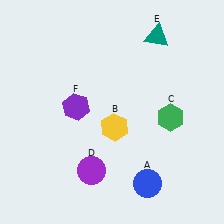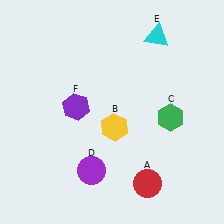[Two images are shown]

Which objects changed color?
A changed from blue to red. E changed from teal to cyan.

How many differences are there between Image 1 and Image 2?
There are 2 differences between the two images.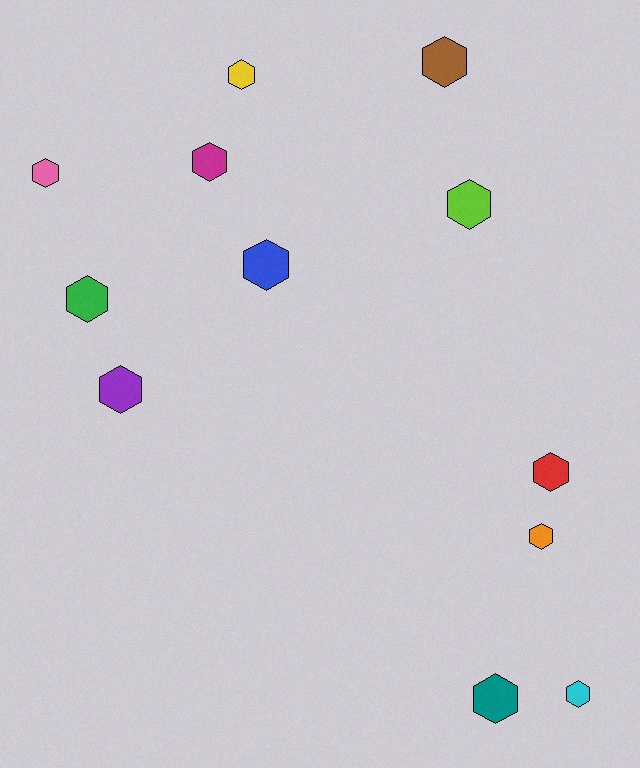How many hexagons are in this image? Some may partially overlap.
There are 12 hexagons.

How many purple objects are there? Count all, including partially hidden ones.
There is 1 purple object.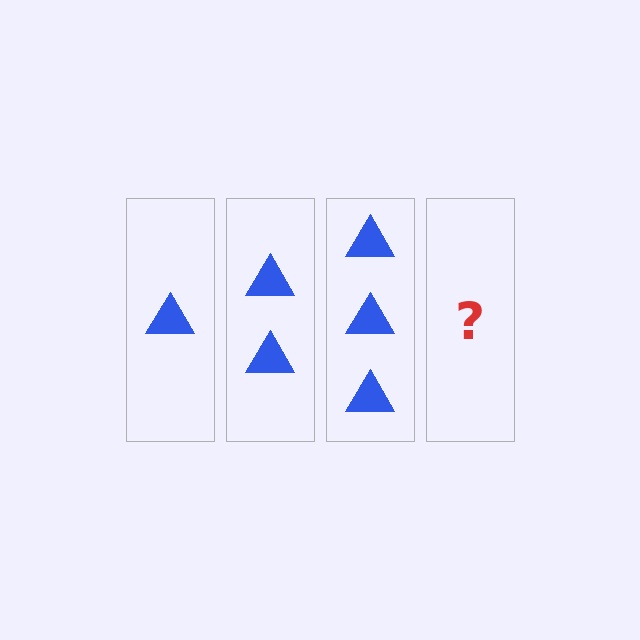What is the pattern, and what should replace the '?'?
The pattern is that each step adds one more triangle. The '?' should be 4 triangles.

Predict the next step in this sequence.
The next step is 4 triangles.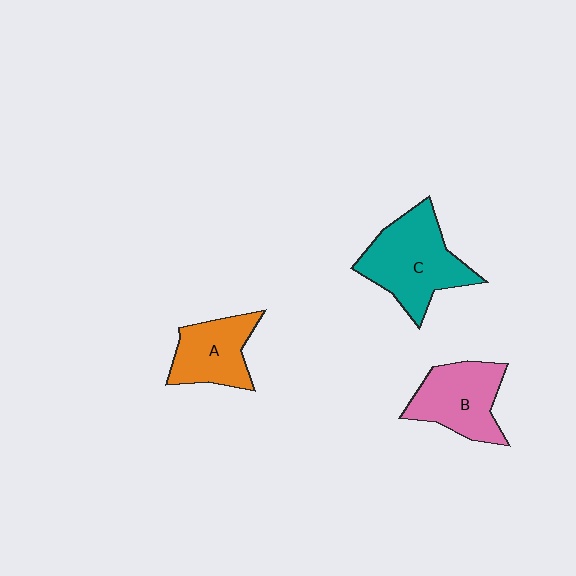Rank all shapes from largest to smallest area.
From largest to smallest: C (teal), B (pink), A (orange).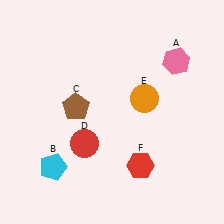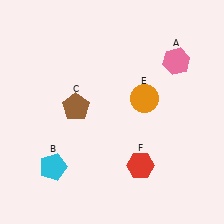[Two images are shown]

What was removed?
The red circle (D) was removed in Image 2.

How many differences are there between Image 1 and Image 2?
There is 1 difference between the two images.